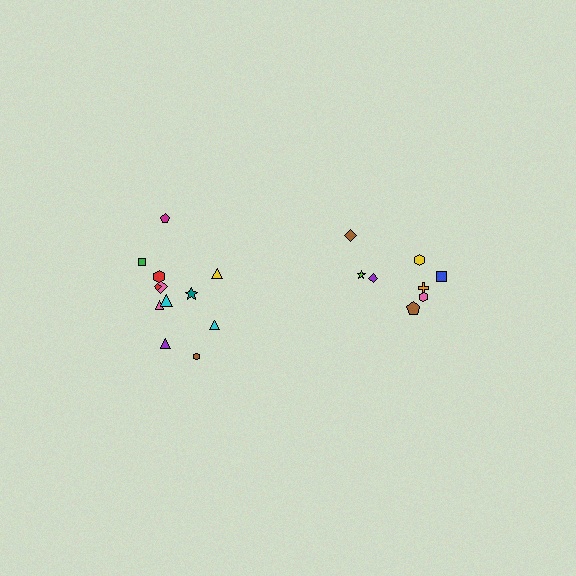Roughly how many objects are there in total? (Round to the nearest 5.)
Roughly 20 objects in total.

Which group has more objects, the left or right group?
The left group.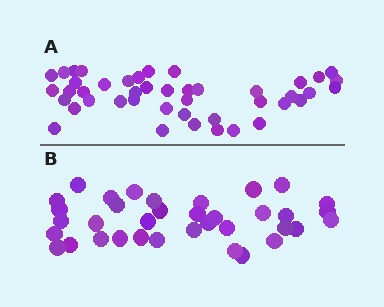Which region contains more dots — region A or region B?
Region A (the top region) has more dots.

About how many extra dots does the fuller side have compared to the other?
Region A has roughly 8 or so more dots than region B.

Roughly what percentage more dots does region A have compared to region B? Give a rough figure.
About 20% more.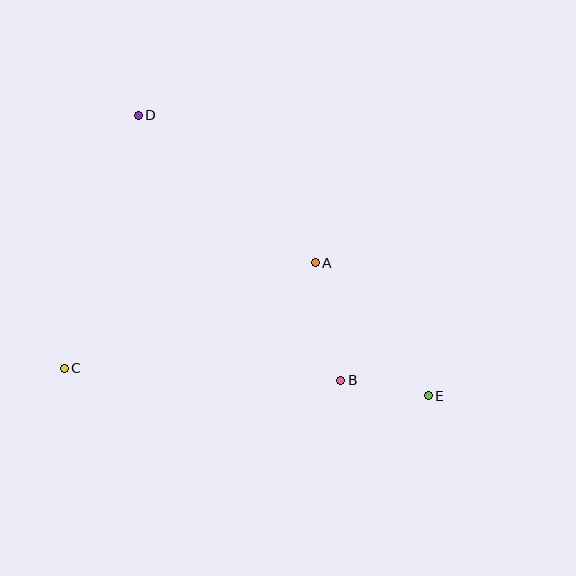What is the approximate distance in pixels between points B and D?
The distance between B and D is approximately 333 pixels.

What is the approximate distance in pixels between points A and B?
The distance between A and B is approximately 120 pixels.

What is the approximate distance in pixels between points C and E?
The distance between C and E is approximately 365 pixels.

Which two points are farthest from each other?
Points D and E are farthest from each other.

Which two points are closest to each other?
Points B and E are closest to each other.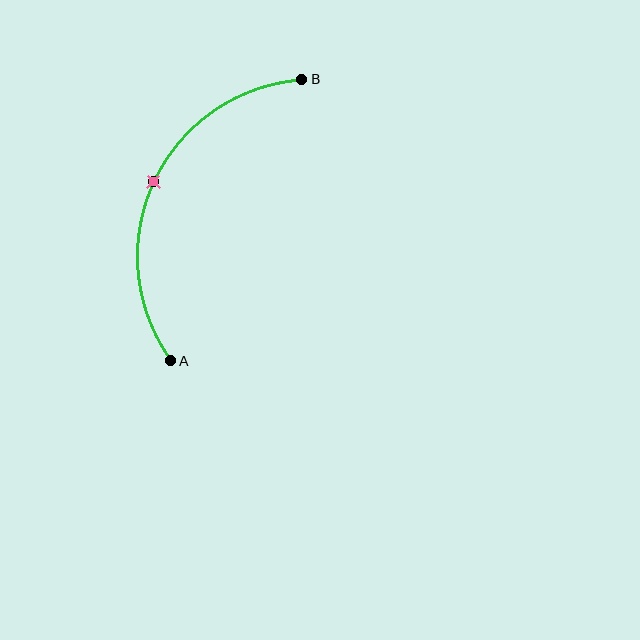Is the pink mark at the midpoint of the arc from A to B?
Yes. The pink mark lies on the arc at equal arc-length from both A and B — it is the arc midpoint.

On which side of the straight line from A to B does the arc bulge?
The arc bulges to the left of the straight line connecting A and B.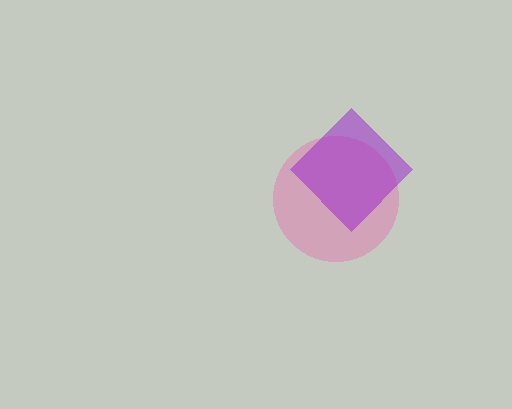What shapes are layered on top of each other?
The layered shapes are: a pink circle, a purple diamond.